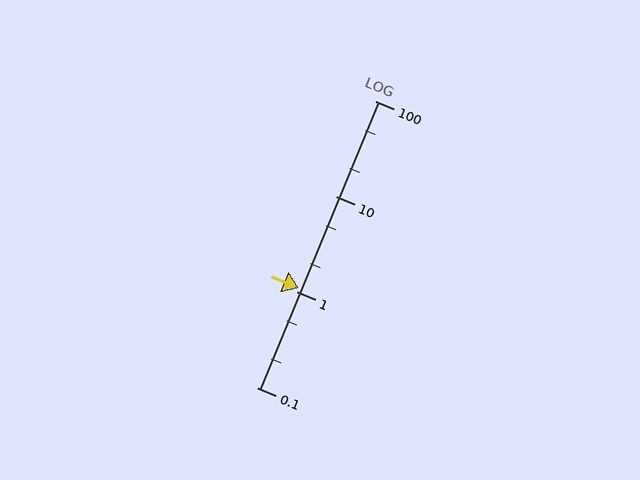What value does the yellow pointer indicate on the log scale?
The pointer indicates approximately 1.1.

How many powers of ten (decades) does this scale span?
The scale spans 3 decades, from 0.1 to 100.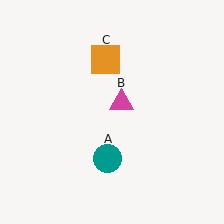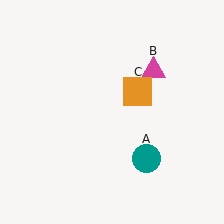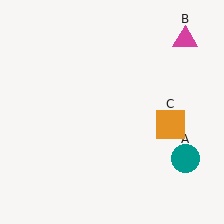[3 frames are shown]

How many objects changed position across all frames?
3 objects changed position: teal circle (object A), magenta triangle (object B), orange square (object C).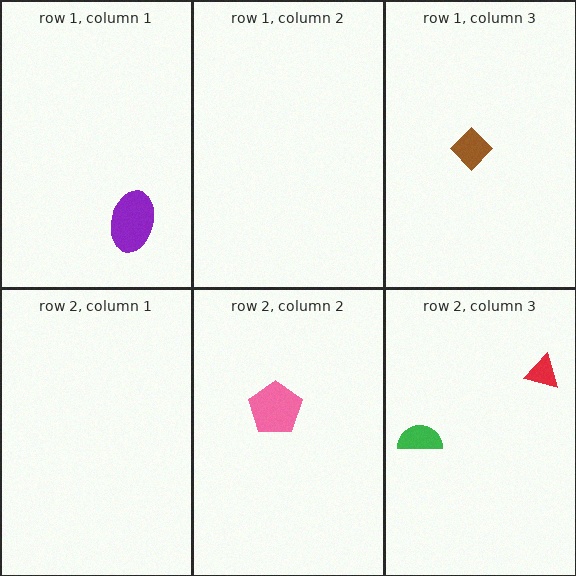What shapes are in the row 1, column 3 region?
The brown diamond.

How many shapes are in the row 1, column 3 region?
1.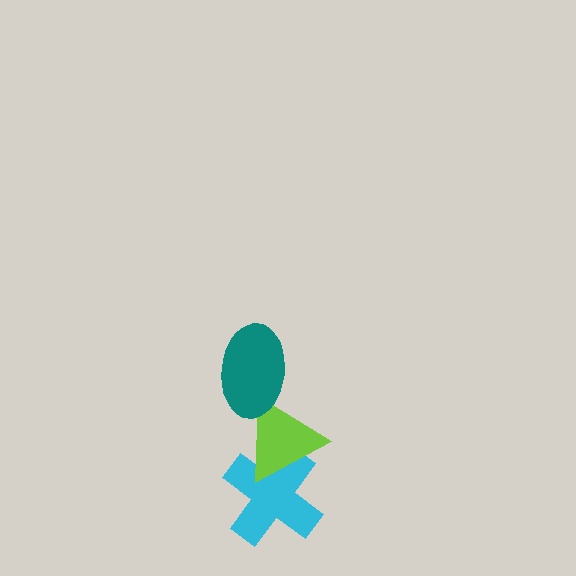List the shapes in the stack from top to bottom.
From top to bottom: the teal ellipse, the lime triangle, the cyan cross.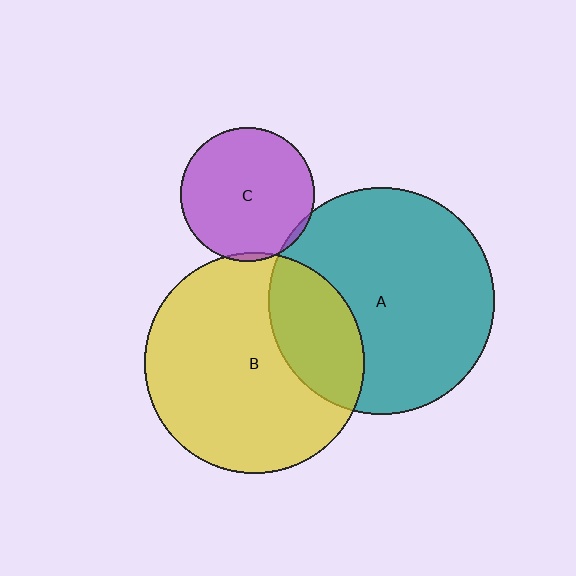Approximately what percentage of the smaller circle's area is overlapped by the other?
Approximately 25%.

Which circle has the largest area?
Circle A (teal).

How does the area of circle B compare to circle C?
Approximately 2.7 times.